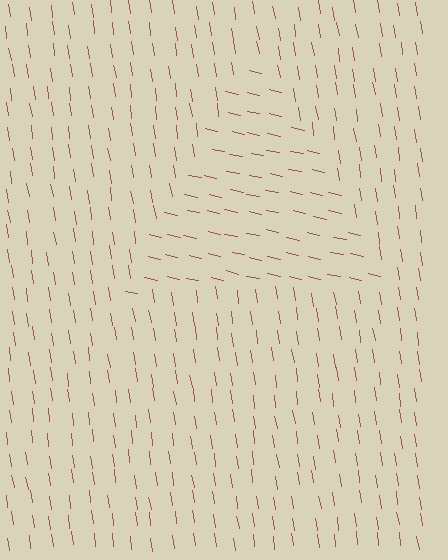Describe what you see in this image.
The image is filled with small brown line segments. A triangle region in the image has lines oriented differently from the surrounding lines, creating a visible texture boundary.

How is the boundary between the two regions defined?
The boundary is defined purely by a change in line orientation (approximately 69 degrees difference). All lines are the same color and thickness.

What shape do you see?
I see a triangle.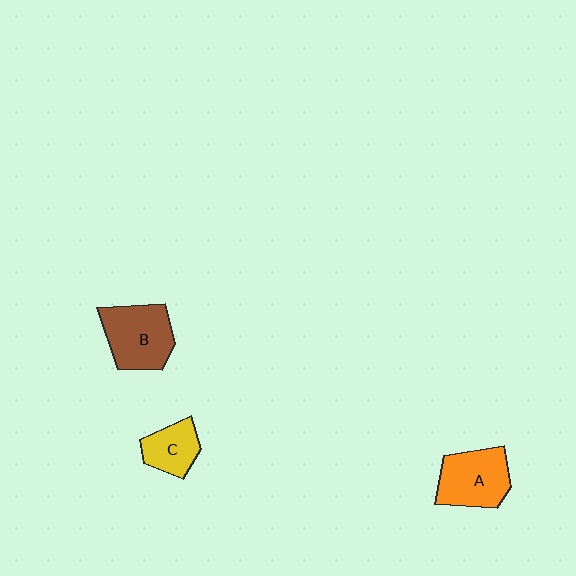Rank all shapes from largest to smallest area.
From largest to smallest: B (brown), A (orange), C (yellow).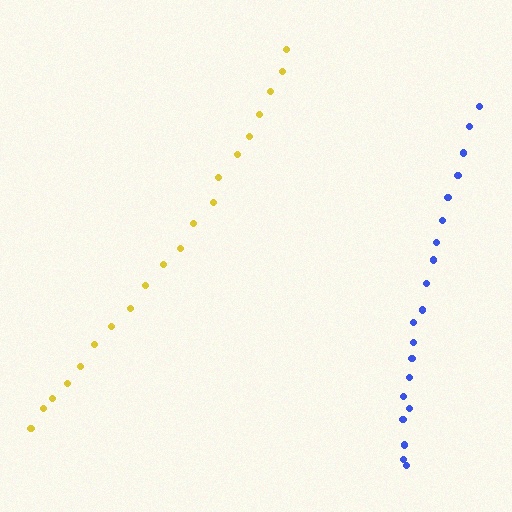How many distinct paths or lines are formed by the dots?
There are 2 distinct paths.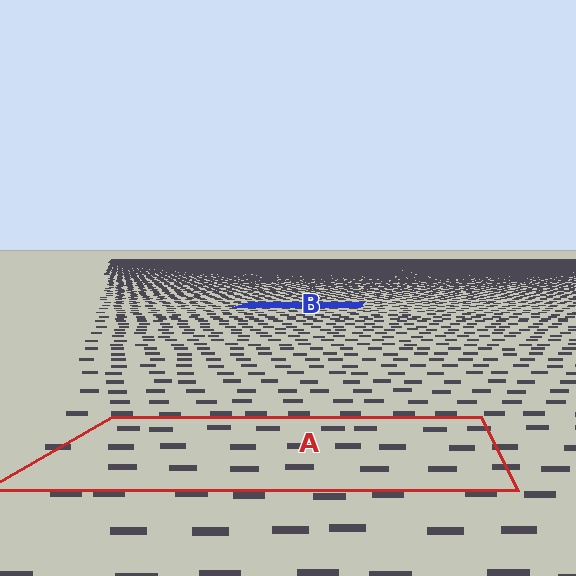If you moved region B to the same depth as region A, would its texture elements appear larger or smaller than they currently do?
They would appear larger. At a closer depth, the same texture elements are projected at a bigger on-screen size.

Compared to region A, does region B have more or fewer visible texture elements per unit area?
Region B has more texture elements per unit area — they are packed more densely because it is farther away.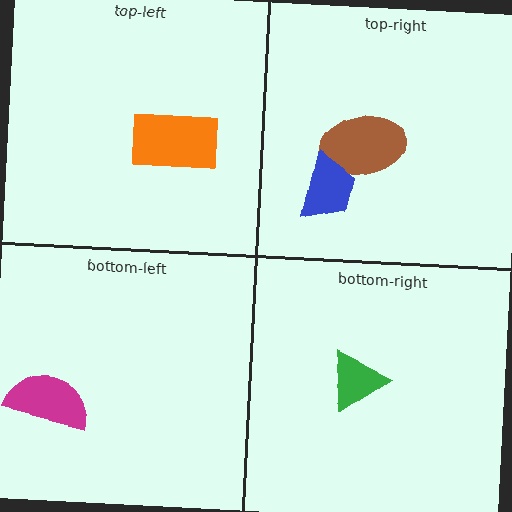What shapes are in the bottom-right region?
The green triangle.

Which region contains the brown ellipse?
The top-right region.